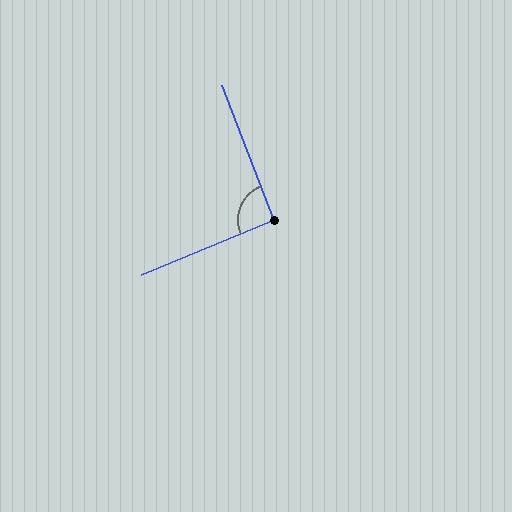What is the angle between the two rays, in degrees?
Approximately 92 degrees.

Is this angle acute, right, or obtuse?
It is approximately a right angle.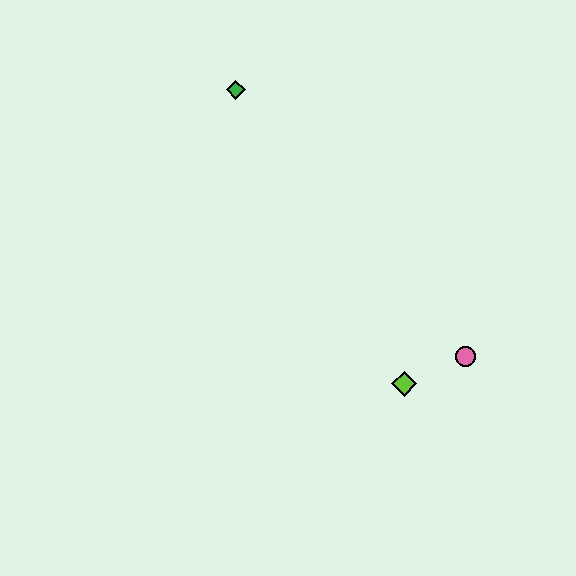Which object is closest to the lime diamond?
The pink circle is closest to the lime diamond.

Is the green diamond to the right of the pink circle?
No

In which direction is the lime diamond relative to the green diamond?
The lime diamond is below the green diamond.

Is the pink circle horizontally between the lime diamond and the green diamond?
No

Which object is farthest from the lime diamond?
The green diamond is farthest from the lime diamond.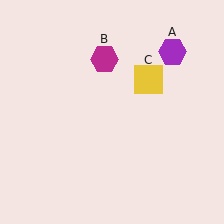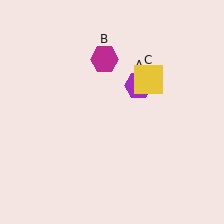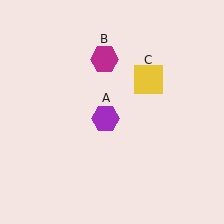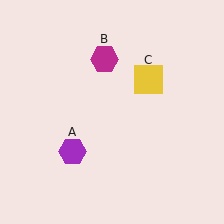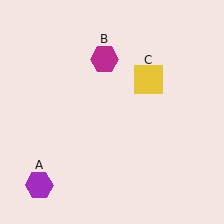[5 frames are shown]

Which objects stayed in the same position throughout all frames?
Magenta hexagon (object B) and yellow square (object C) remained stationary.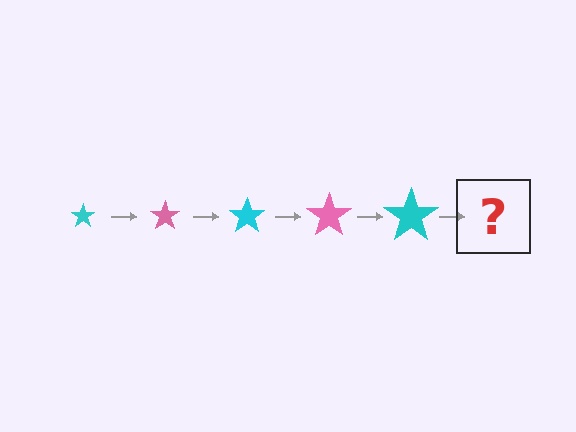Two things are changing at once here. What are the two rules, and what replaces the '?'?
The two rules are that the star grows larger each step and the color cycles through cyan and pink. The '?' should be a pink star, larger than the previous one.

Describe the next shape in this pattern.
It should be a pink star, larger than the previous one.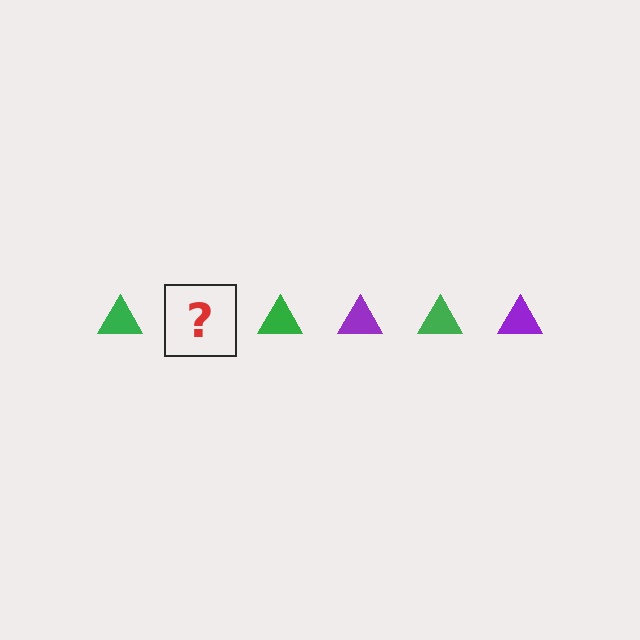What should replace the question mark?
The question mark should be replaced with a purple triangle.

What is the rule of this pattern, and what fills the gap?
The rule is that the pattern cycles through green, purple triangles. The gap should be filled with a purple triangle.